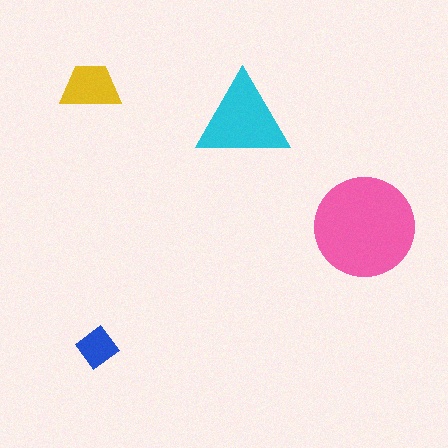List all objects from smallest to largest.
The blue diamond, the yellow trapezoid, the cyan triangle, the pink circle.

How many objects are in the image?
There are 4 objects in the image.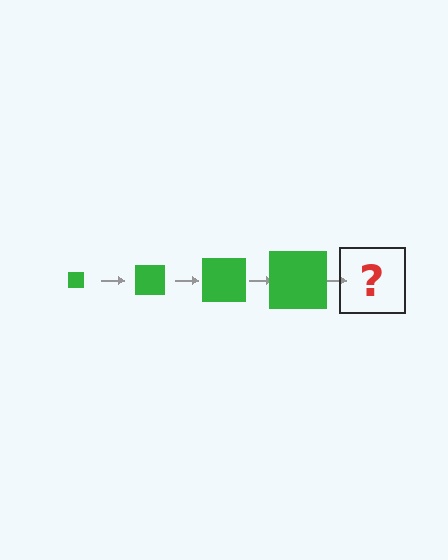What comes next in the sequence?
The next element should be a green square, larger than the previous one.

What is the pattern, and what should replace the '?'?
The pattern is that the square gets progressively larger each step. The '?' should be a green square, larger than the previous one.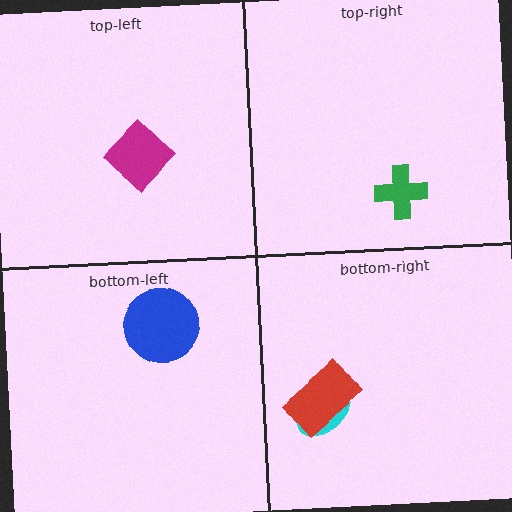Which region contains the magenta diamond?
The top-left region.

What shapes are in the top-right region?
The green cross.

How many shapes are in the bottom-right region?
2.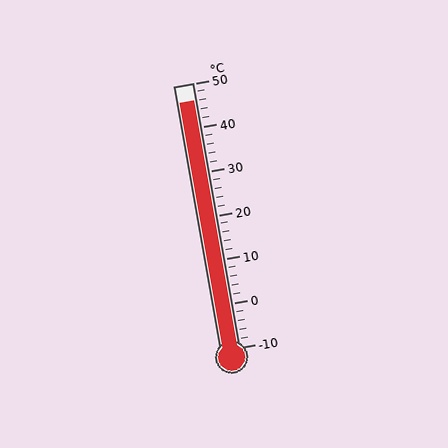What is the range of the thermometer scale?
The thermometer scale ranges from -10°C to 50°C.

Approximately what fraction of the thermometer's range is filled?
The thermometer is filled to approximately 95% of its range.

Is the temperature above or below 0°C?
The temperature is above 0°C.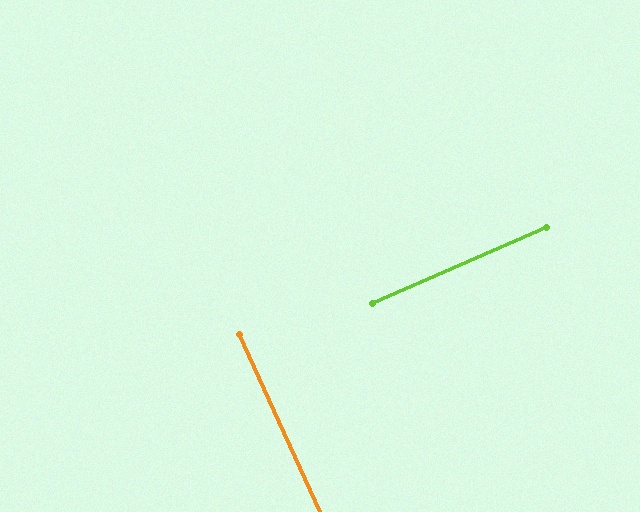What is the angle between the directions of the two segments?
Approximately 89 degrees.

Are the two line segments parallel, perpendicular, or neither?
Perpendicular — they meet at approximately 89°.